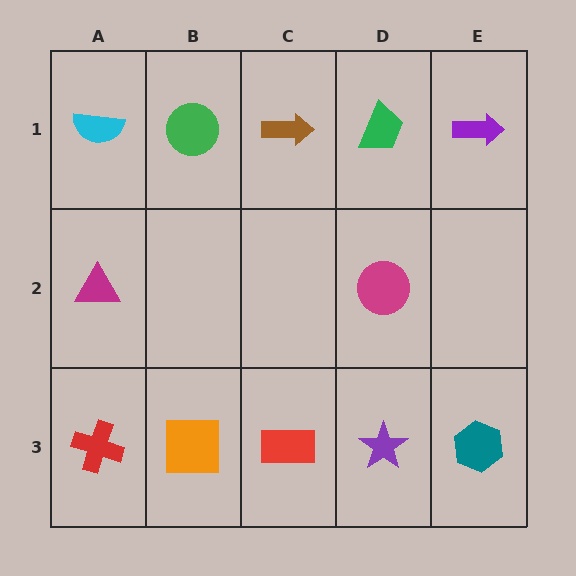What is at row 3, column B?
An orange square.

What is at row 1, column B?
A green circle.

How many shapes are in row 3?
5 shapes.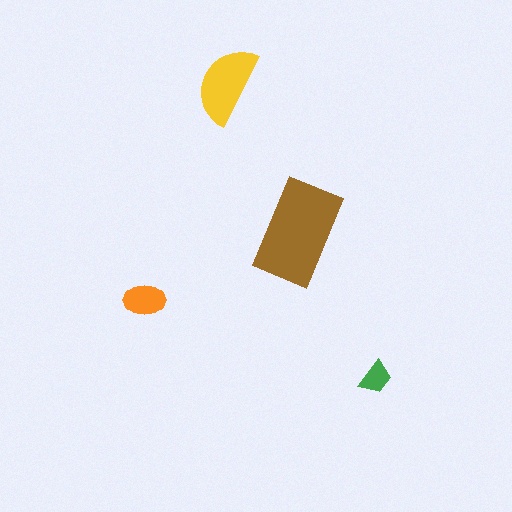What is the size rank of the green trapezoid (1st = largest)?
4th.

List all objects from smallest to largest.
The green trapezoid, the orange ellipse, the yellow semicircle, the brown rectangle.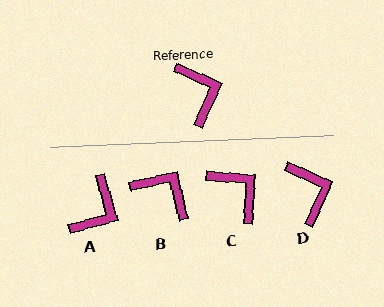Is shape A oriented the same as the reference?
No, it is off by about 50 degrees.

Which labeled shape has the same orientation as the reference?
D.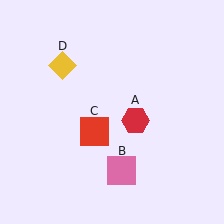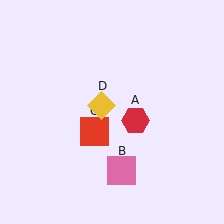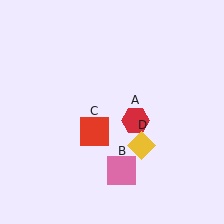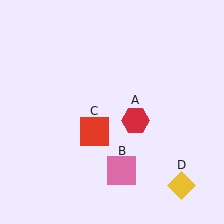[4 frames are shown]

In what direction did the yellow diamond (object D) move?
The yellow diamond (object D) moved down and to the right.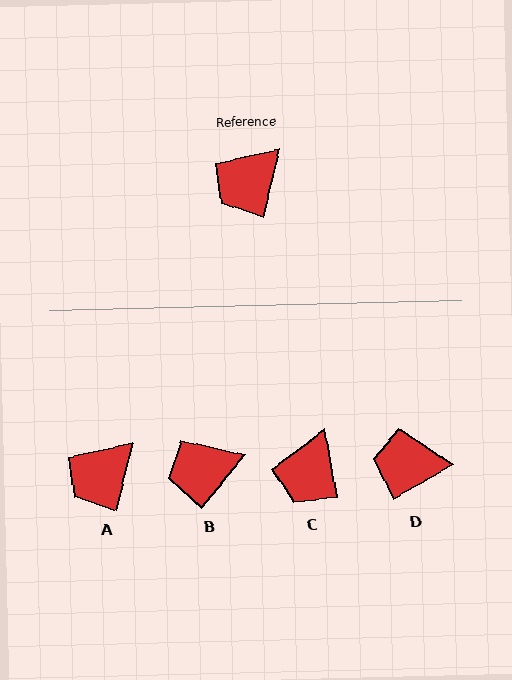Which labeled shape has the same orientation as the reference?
A.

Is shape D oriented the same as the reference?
No, it is off by about 47 degrees.